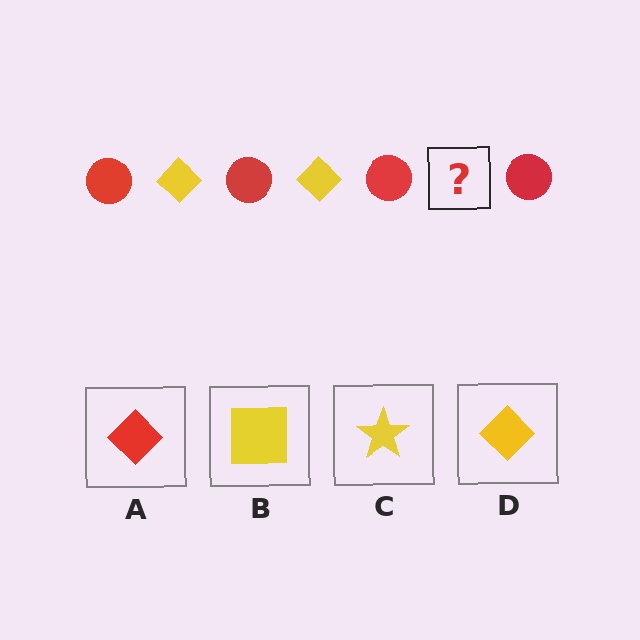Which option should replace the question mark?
Option D.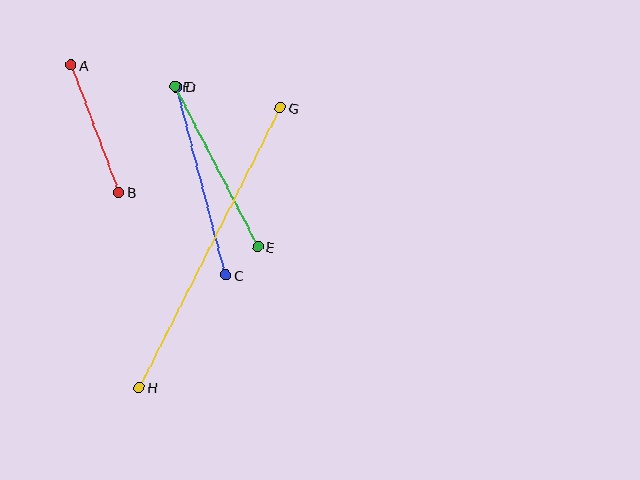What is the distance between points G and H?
The distance is approximately 313 pixels.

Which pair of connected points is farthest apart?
Points G and H are farthest apart.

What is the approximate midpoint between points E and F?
The midpoint is at approximately (216, 167) pixels.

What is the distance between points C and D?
The distance is approximately 195 pixels.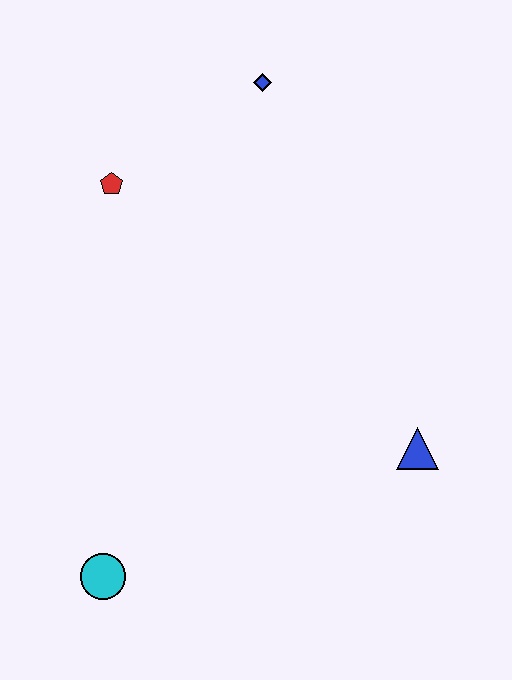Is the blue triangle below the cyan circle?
No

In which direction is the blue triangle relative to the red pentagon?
The blue triangle is to the right of the red pentagon.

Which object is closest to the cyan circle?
The blue triangle is closest to the cyan circle.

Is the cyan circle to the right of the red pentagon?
No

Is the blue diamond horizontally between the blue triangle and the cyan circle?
Yes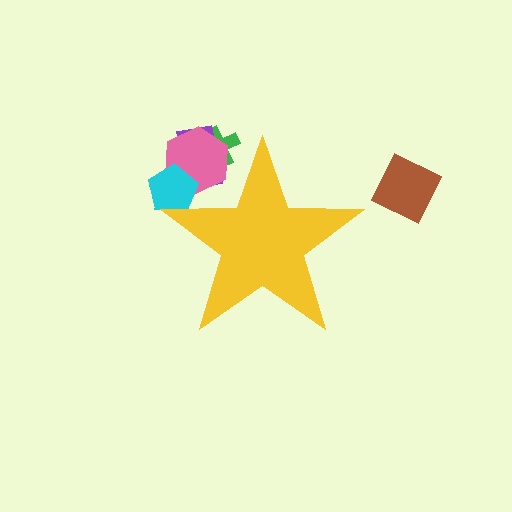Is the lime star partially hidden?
Yes, the lime star is partially hidden behind the yellow star.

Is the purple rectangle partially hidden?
Yes, the purple rectangle is partially hidden behind the yellow star.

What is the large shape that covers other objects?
A yellow star.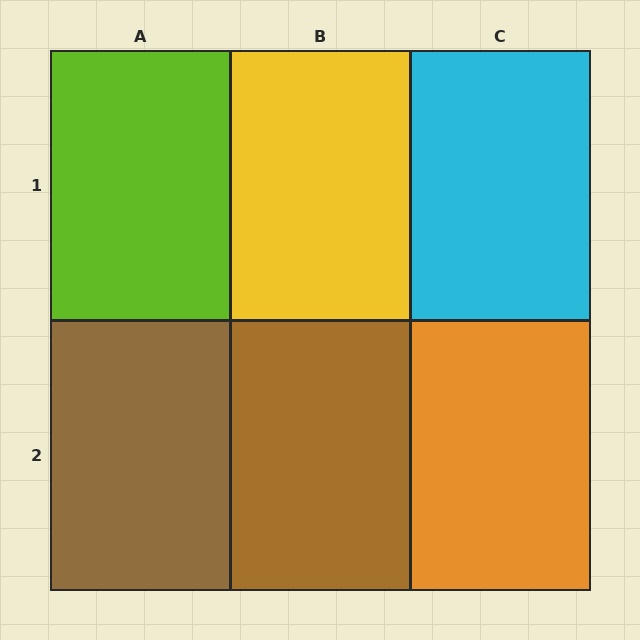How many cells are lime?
1 cell is lime.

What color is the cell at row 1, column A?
Lime.